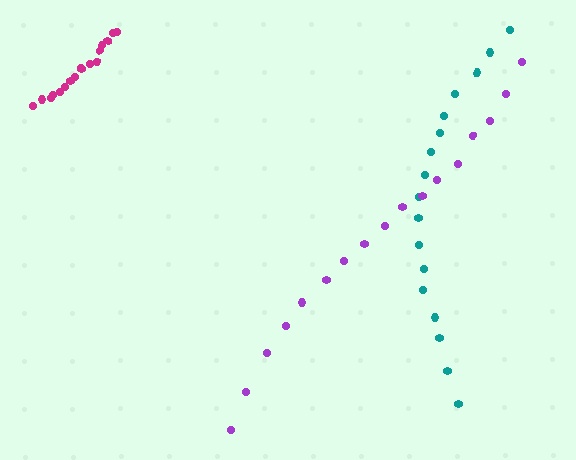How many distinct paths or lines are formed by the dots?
There are 3 distinct paths.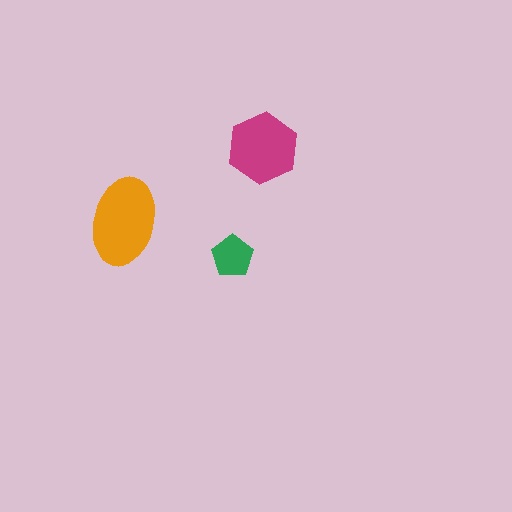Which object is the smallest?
The green pentagon.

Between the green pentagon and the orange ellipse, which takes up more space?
The orange ellipse.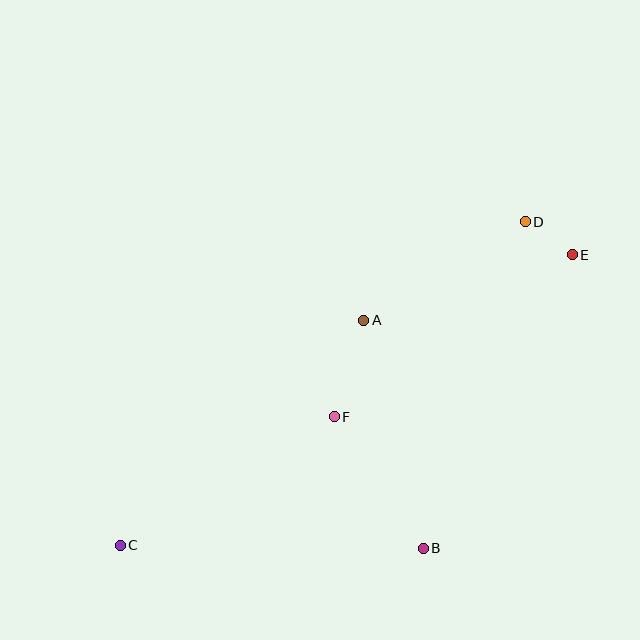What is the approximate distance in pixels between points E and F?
The distance between E and F is approximately 288 pixels.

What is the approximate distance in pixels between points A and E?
The distance between A and E is approximately 219 pixels.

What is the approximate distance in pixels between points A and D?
The distance between A and D is approximately 189 pixels.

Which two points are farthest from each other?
Points C and E are farthest from each other.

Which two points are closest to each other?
Points D and E are closest to each other.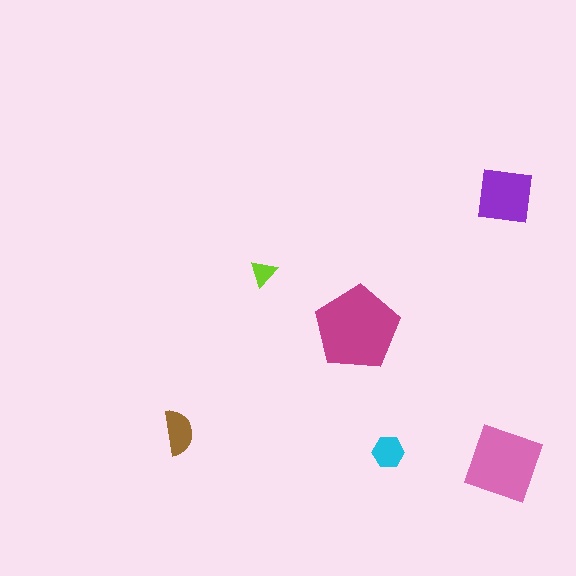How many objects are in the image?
There are 6 objects in the image.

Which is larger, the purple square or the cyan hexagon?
The purple square.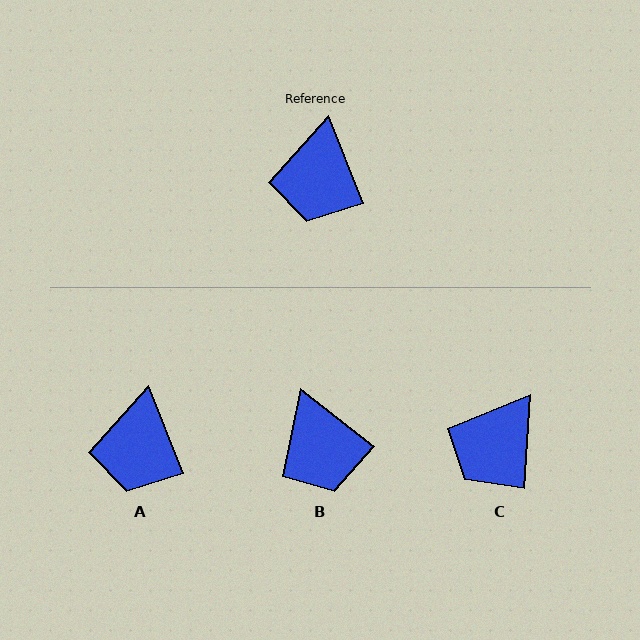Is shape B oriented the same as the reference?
No, it is off by about 30 degrees.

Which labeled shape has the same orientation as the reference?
A.